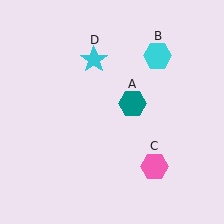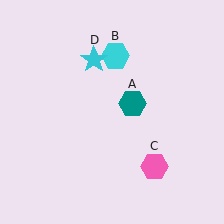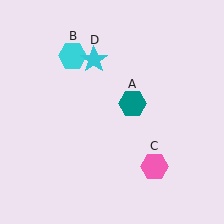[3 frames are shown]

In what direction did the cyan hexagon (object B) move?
The cyan hexagon (object B) moved left.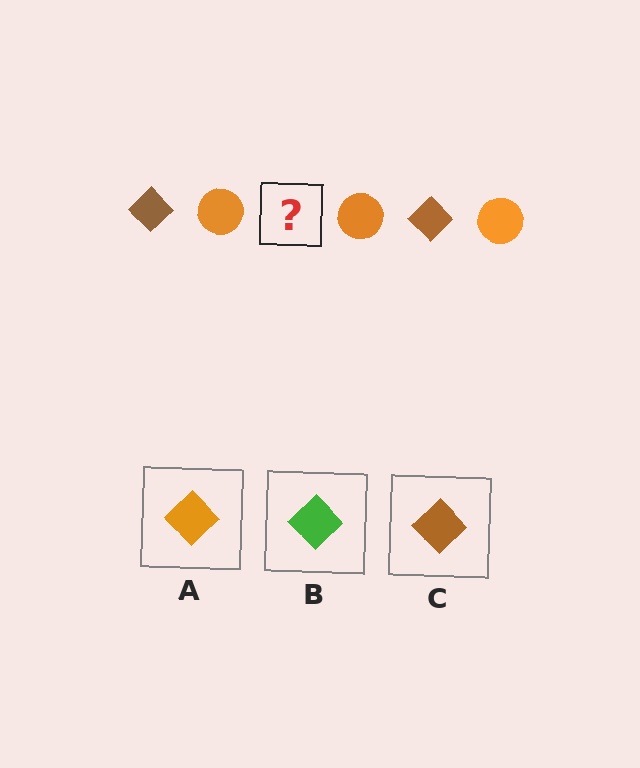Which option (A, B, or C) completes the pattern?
C.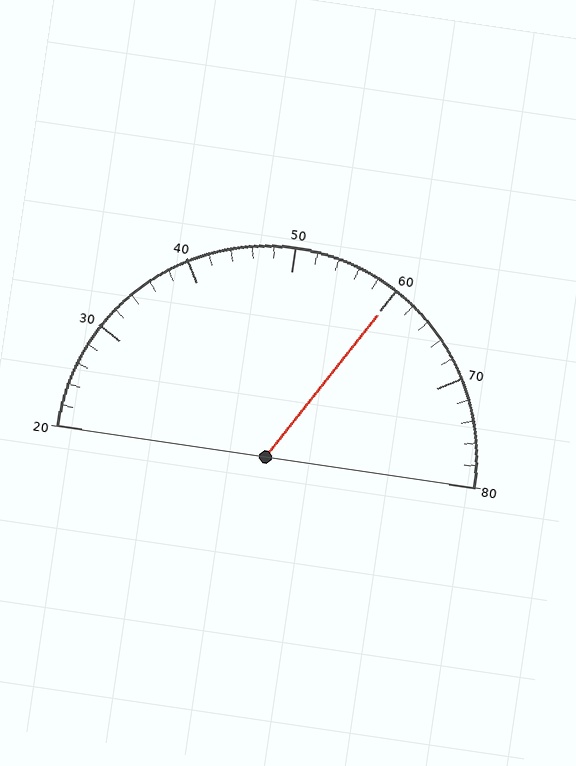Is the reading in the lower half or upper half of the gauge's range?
The reading is in the upper half of the range (20 to 80).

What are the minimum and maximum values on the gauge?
The gauge ranges from 20 to 80.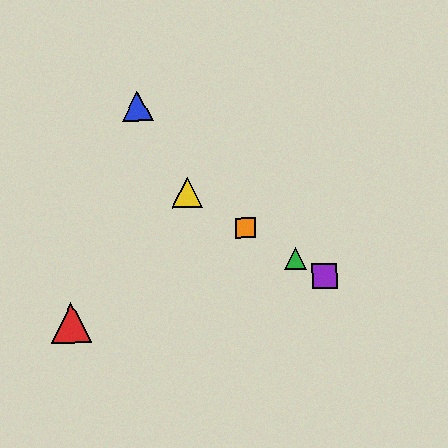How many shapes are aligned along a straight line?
4 shapes (the green triangle, the yellow triangle, the purple square, the orange square) are aligned along a straight line.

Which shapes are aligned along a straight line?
The green triangle, the yellow triangle, the purple square, the orange square are aligned along a straight line.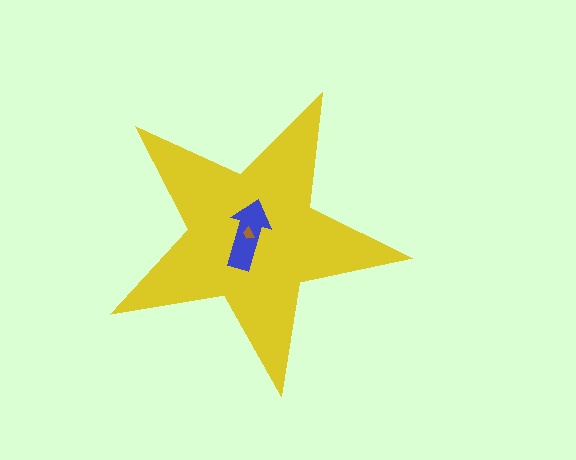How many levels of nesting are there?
3.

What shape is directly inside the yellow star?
The blue arrow.